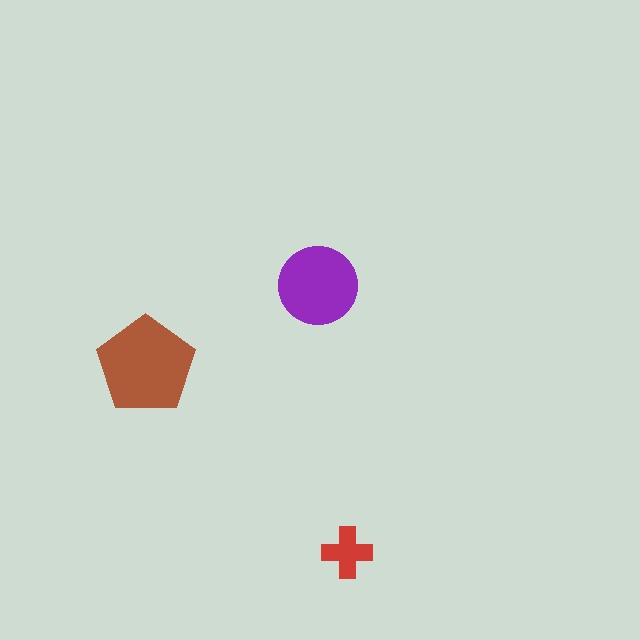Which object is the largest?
The brown pentagon.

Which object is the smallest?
The red cross.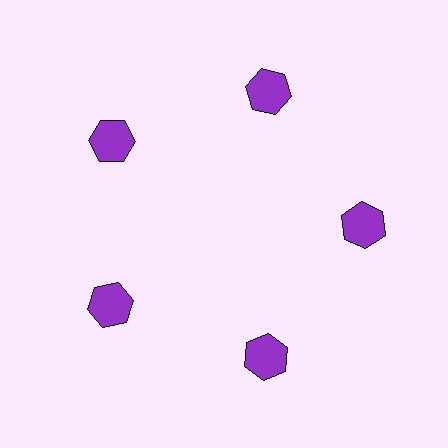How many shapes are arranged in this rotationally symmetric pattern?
There are 5 shapes, arranged in 5 groups of 1.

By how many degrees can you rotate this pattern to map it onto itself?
The pattern maps onto itself every 72 degrees of rotation.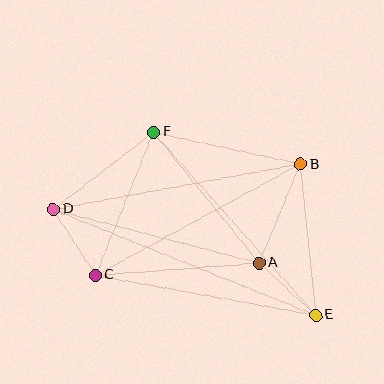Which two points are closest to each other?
Points A and E are closest to each other.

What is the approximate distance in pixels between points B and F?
The distance between B and F is approximately 150 pixels.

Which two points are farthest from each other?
Points D and E are farthest from each other.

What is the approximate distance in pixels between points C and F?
The distance between C and F is approximately 155 pixels.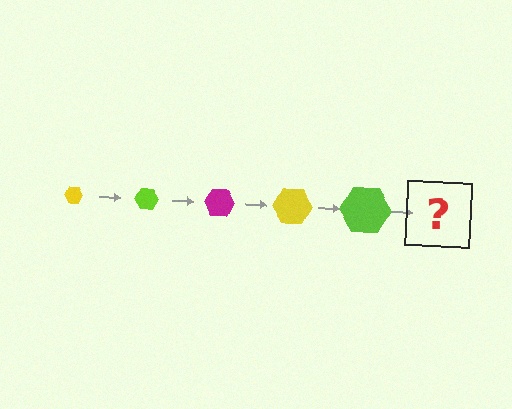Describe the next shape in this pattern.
It should be a magenta hexagon, larger than the previous one.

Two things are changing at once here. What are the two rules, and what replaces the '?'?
The two rules are that the hexagon grows larger each step and the color cycles through yellow, lime, and magenta. The '?' should be a magenta hexagon, larger than the previous one.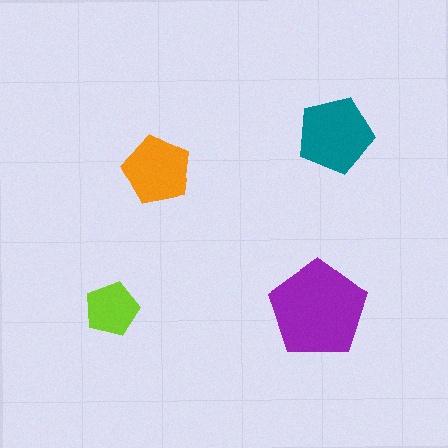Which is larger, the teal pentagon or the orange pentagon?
The teal one.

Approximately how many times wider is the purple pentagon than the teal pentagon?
About 1.5 times wider.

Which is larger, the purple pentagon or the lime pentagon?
The purple one.